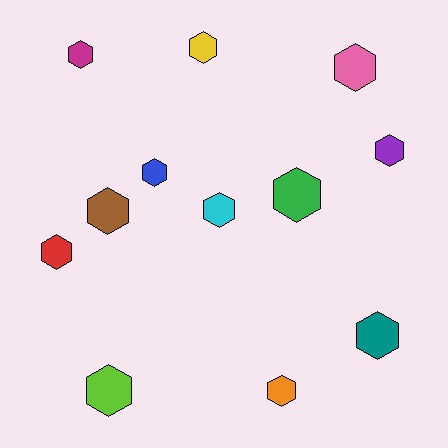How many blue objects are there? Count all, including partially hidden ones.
There is 1 blue object.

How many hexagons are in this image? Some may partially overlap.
There are 12 hexagons.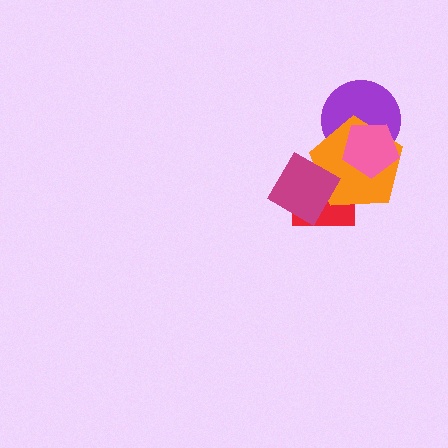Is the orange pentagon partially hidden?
Yes, it is partially covered by another shape.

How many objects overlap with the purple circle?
2 objects overlap with the purple circle.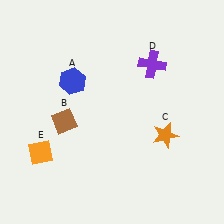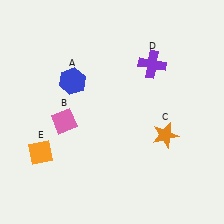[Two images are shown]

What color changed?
The diamond (B) changed from brown in Image 1 to pink in Image 2.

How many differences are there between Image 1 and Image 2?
There is 1 difference between the two images.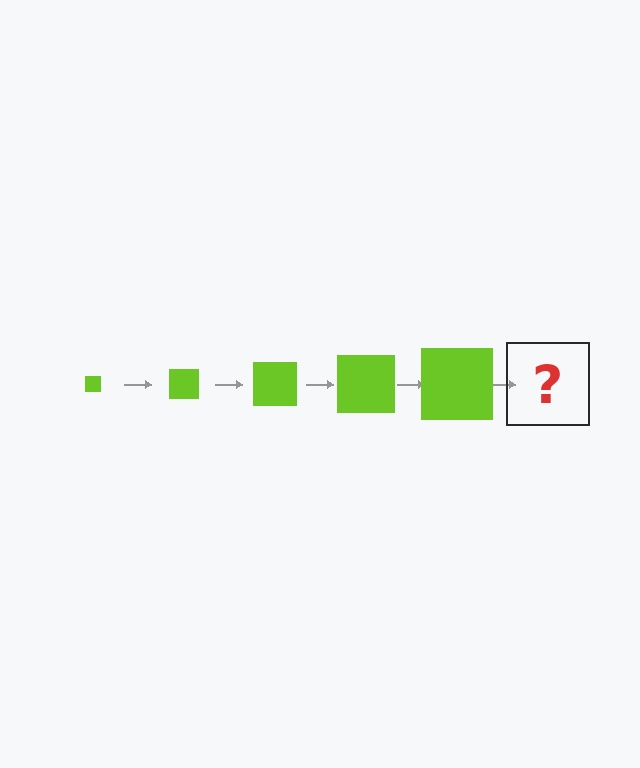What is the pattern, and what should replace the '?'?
The pattern is that the square gets progressively larger each step. The '?' should be a lime square, larger than the previous one.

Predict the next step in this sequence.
The next step is a lime square, larger than the previous one.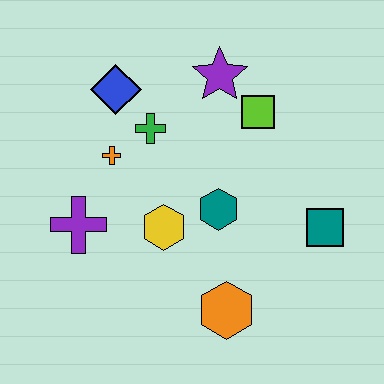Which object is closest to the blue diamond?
The green cross is closest to the blue diamond.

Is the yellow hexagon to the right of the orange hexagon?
No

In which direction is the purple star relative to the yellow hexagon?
The purple star is above the yellow hexagon.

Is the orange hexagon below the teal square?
Yes